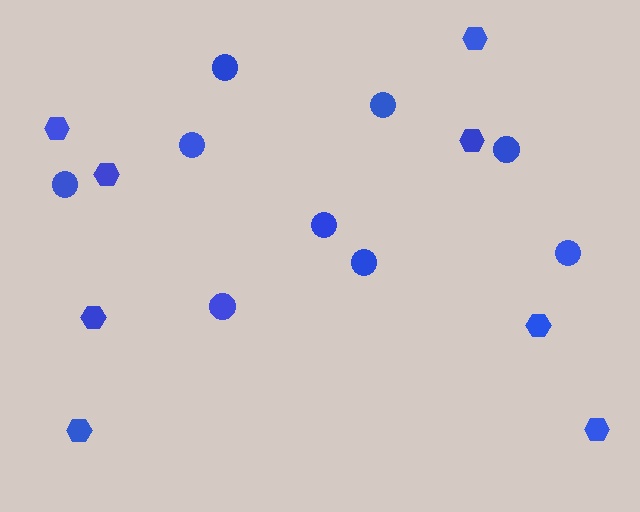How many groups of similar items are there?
There are 2 groups: one group of circles (9) and one group of hexagons (8).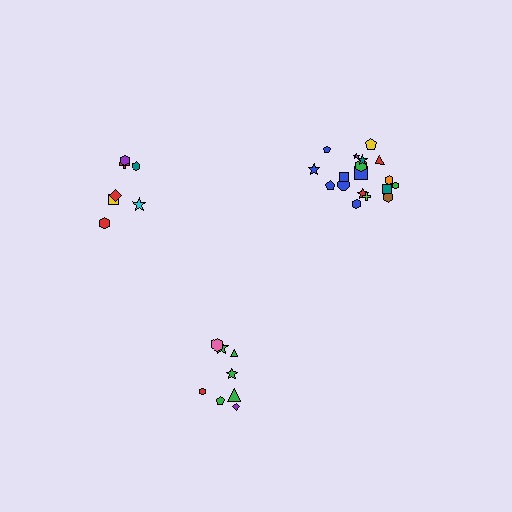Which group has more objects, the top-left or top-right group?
The top-right group.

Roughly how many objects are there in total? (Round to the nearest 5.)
Roughly 35 objects in total.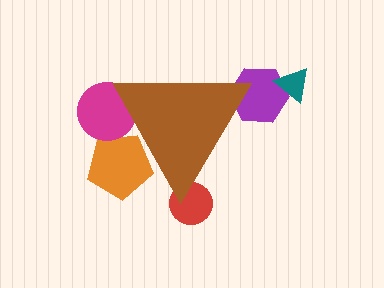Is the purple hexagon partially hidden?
Yes, the purple hexagon is partially hidden behind the brown triangle.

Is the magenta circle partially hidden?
Yes, the magenta circle is partially hidden behind the brown triangle.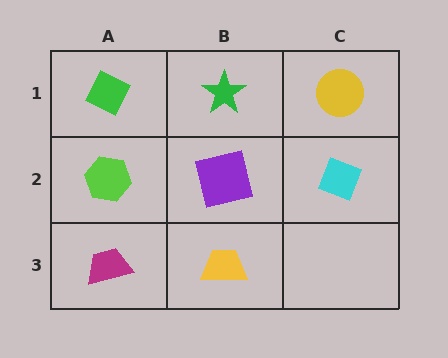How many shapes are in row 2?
3 shapes.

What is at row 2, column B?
A purple square.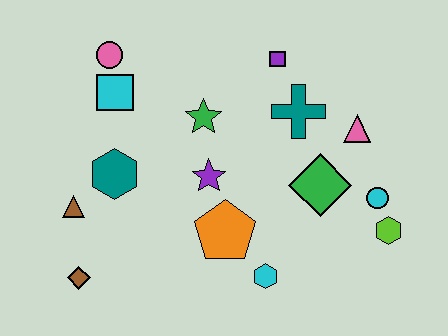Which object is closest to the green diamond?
The cyan circle is closest to the green diamond.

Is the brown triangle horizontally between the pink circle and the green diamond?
No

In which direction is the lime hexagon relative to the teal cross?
The lime hexagon is below the teal cross.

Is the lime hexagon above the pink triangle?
No